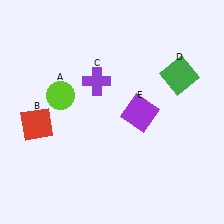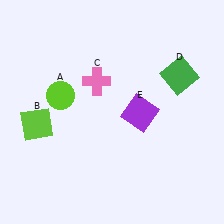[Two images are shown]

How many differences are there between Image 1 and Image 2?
There are 2 differences between the two images.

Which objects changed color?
B changed from red to lime. C changed from purple to pink.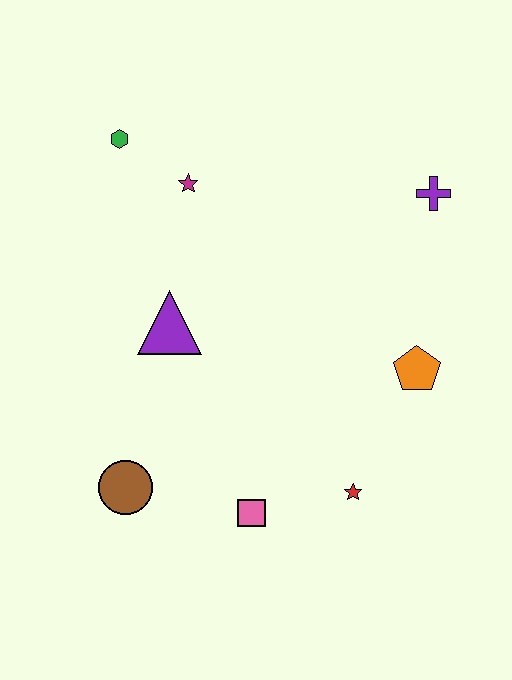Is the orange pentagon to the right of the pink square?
Yes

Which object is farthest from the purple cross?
The brown circle is farthest from the purple cross.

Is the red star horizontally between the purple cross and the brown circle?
Yes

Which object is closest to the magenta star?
The green hexagon is closest to the magenta star.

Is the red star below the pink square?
No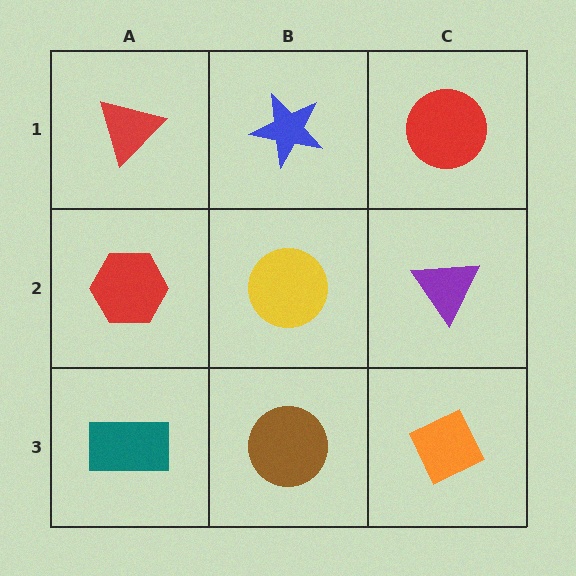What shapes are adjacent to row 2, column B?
A blue star (row 1, column B), a brown circle (row 3, column B), a red hexagon (row 2, column A), a purple triangle (row 2, column C).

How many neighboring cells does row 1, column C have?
2.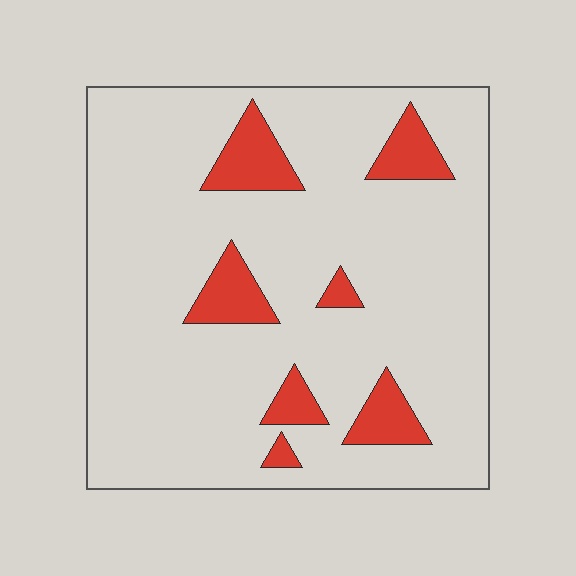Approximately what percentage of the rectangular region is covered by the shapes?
Approximately 15%.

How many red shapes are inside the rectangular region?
7.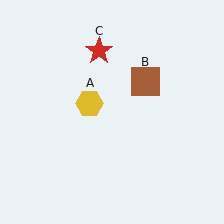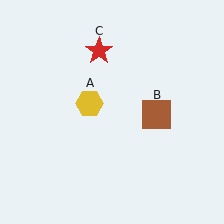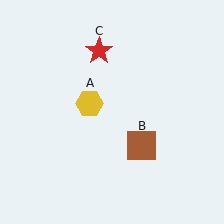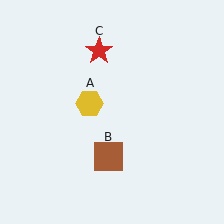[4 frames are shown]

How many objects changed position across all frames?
1 object changed position: brown square (object B).